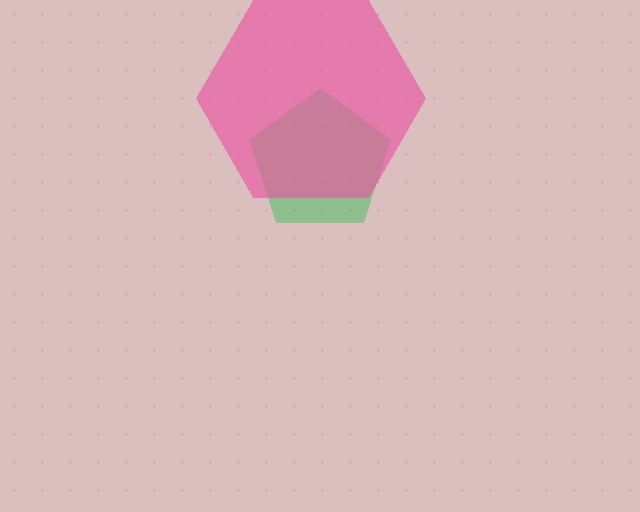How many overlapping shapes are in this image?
There are 2 overlapping shapes in the image.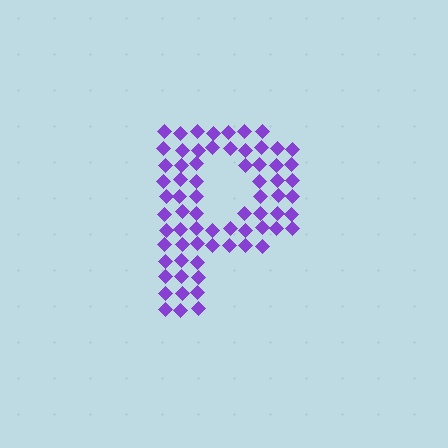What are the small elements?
The small elements are diamonds.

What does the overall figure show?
The overall figure shows the letter P.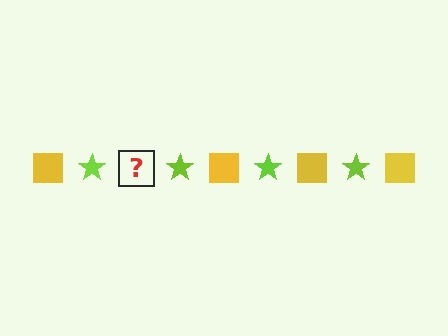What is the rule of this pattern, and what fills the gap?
The rule is that the pattern alternates between yellow square and lime star. The gap should be filled with a yellow square.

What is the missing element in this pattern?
The missing element is a yellow square.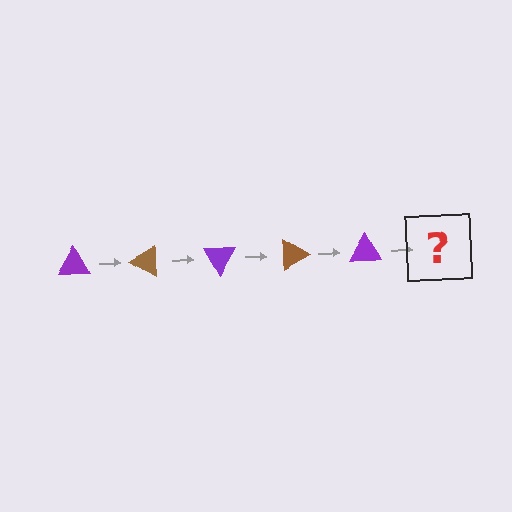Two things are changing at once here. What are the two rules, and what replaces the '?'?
The two rules are that it rotates 30 degrees each step and the color cycles through purple and brown. The '?' should be a brown triangle, rotated 150 degrees from the start.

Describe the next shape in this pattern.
It should be a brown triangle, rotated 150 degrees from the start.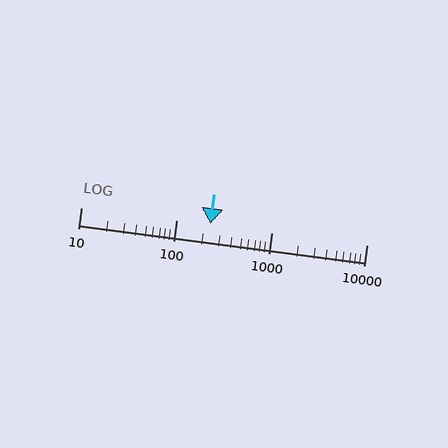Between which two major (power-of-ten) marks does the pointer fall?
The pointer is between 100 and 1000.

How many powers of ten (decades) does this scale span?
The scale spans 3 decades, from 10 to 10000.